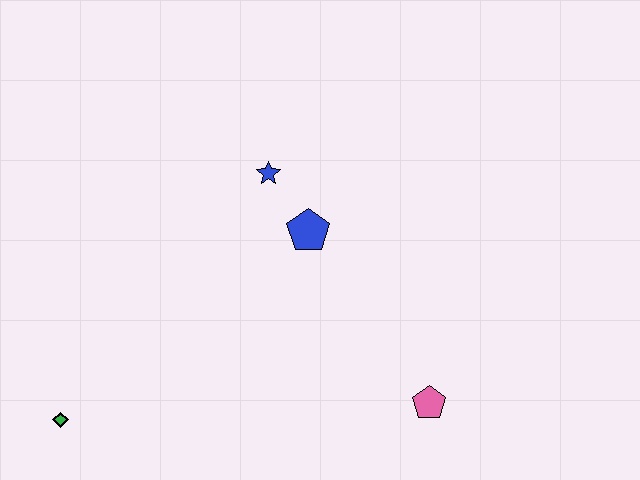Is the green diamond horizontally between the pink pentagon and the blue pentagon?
No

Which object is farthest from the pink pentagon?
The green diamond is farthest from the pink pentagon.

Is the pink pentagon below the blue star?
Yes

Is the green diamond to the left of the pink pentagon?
Yes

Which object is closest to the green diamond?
The blue pentagon is closest to the green diamond.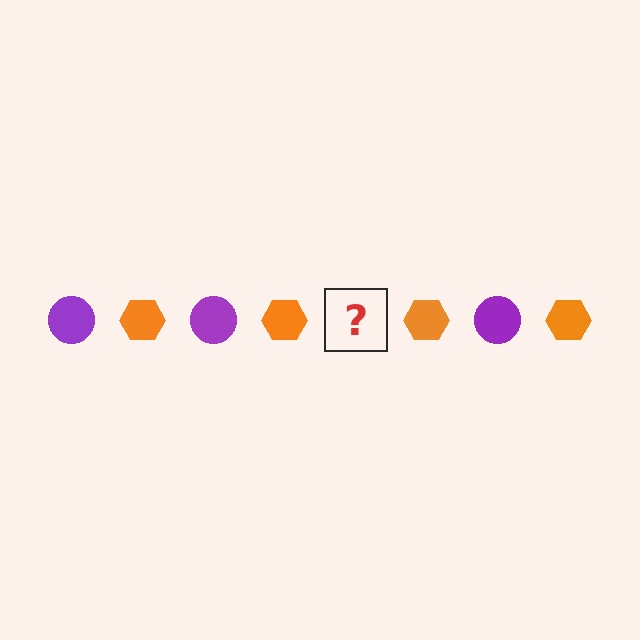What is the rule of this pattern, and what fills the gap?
The rule is that the pattern alternates between purple circle and orange hexagon. The gap should be filled with a purple circle.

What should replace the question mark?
The question mark should be replaced with a purple circle.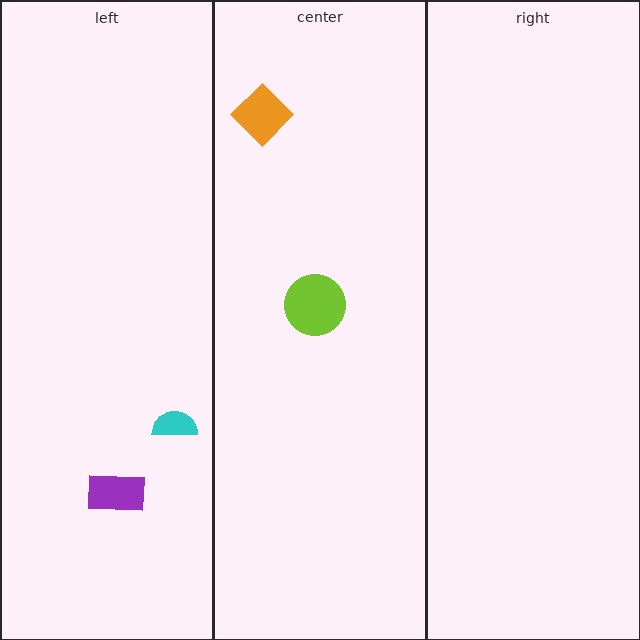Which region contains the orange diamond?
The center region.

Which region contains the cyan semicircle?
The left region.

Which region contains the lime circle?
The center region.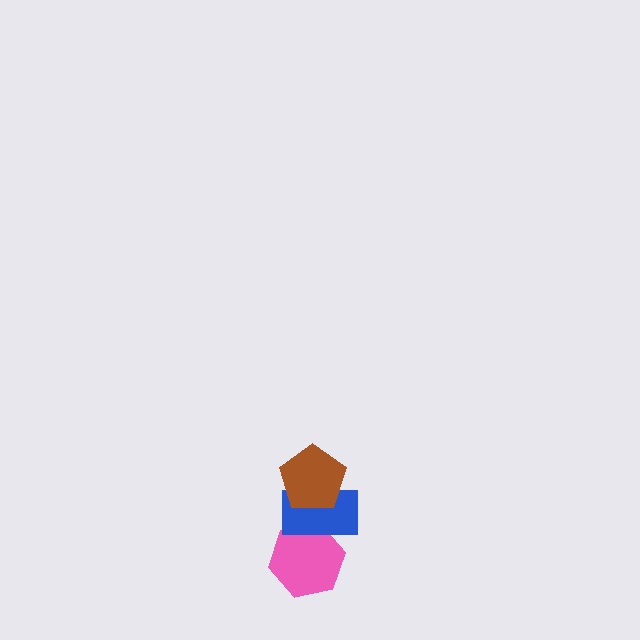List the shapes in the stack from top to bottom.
From top to bottom: the brown pentagon, the blue rectangle, the pink hexagon.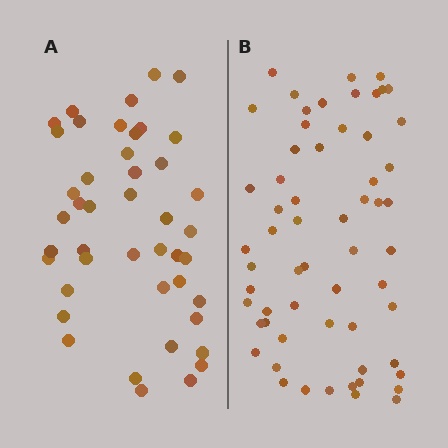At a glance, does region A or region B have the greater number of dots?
Region B (the right region) has more dots.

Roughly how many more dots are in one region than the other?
Region B has approximately 15 more dots than region A.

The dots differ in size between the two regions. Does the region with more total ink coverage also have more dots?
No. Region A has more total ink coverage because its dots are larger, but region B actually contains more individual dots. Total area can be misleading — the number of items is what matters here.